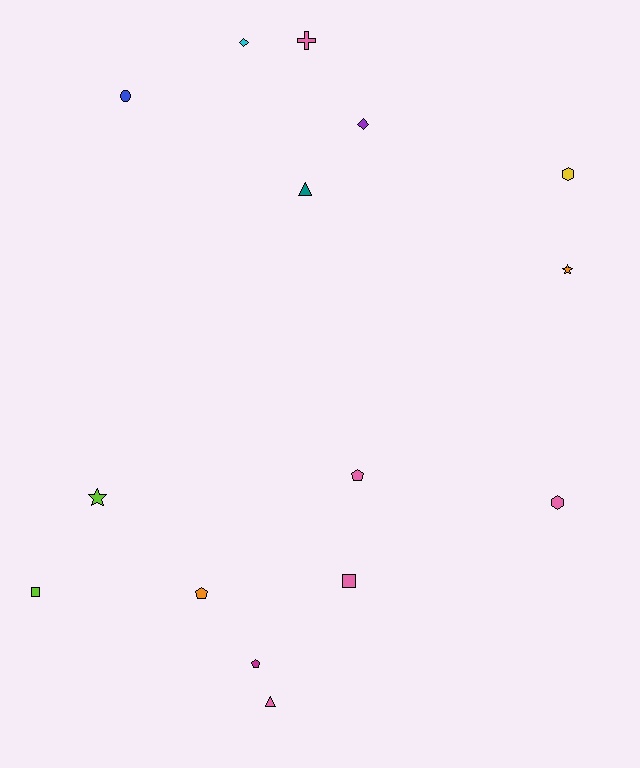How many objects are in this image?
There are 15 objects.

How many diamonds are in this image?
There are 2 diamonds.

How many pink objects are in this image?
There are 5 pink objects.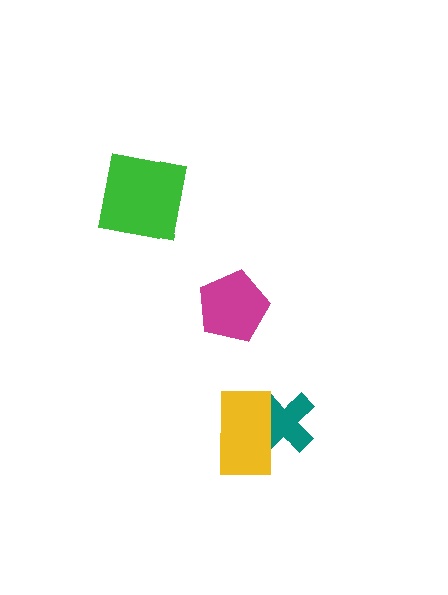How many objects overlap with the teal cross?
1 object overlaps with the teal cross.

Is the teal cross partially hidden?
Yes, it is partially covered by another shape.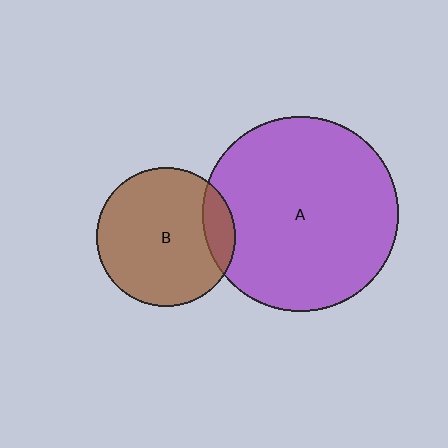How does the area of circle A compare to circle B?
Approximately 2.0 times.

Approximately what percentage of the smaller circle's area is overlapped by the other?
Approximately 15%.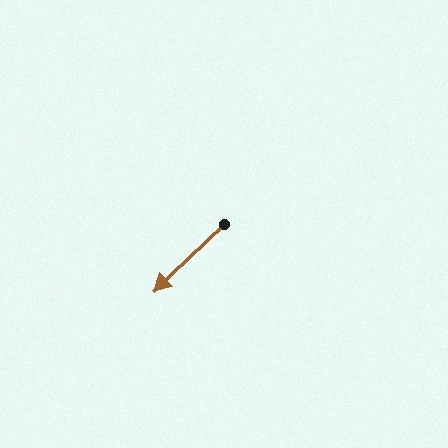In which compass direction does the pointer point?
Southwest.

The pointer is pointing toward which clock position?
Roughly 8 o'clock.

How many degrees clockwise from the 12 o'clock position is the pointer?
Approximately 226 degrees.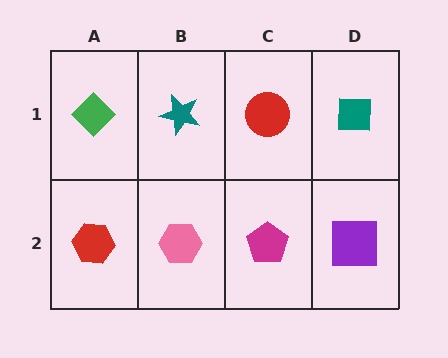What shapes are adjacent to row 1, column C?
A magenta pentagon (row 2, column C), a teal star (row 1, column B), a teal square (row 1, column D).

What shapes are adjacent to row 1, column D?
A purple square (row 2, column D), a red circle (row 1, column C).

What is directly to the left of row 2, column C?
A pink hexagon.